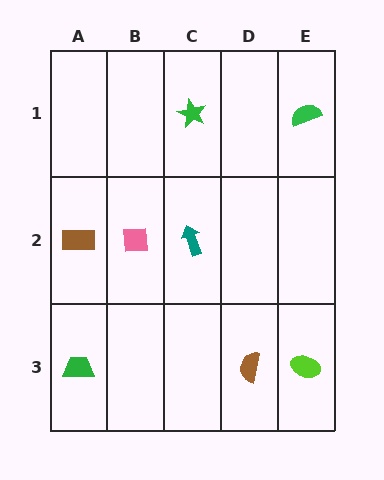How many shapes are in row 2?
3 shapes.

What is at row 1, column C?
A green star.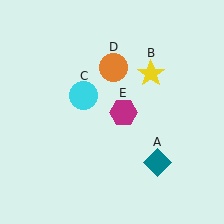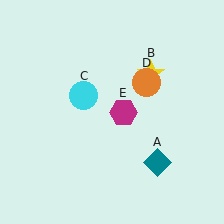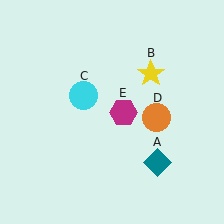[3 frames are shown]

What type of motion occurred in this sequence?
The orange circle (object D) rotated clockwise around the center of the scene.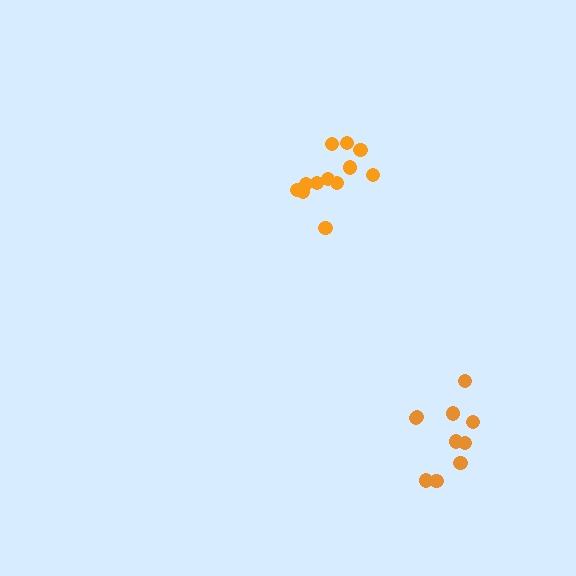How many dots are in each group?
Group 1: 12 dots, Group 2: 10 dots (22 total).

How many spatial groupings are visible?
There are 2 spatial groupings.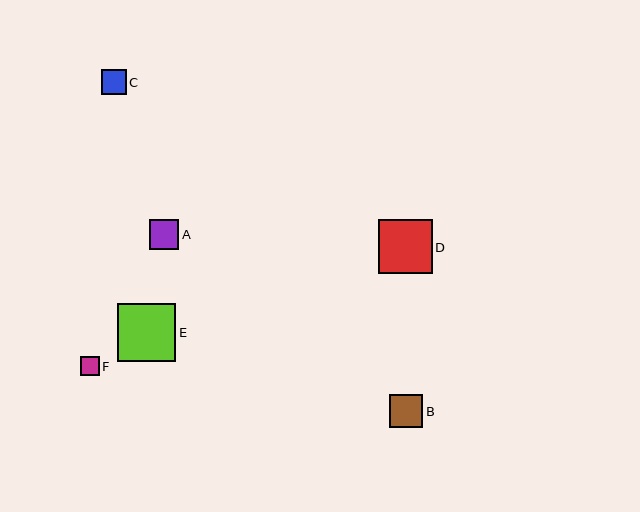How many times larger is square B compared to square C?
Square B is approximately 1.3 times the size of square C.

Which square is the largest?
Square E is the largest with a size of approximately 58 pixels.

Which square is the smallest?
Square F is the smallest with a size of approximately 19 pixels.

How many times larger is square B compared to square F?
Square B is approximately 1.8 times the size of square F.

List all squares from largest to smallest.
From largest to smallest: E, D, B, A, C, F.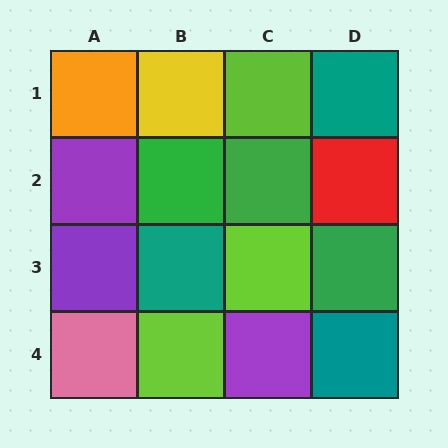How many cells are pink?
1 cell is pink.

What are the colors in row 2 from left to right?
Purple, green, green, red.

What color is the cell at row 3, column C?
Lime.